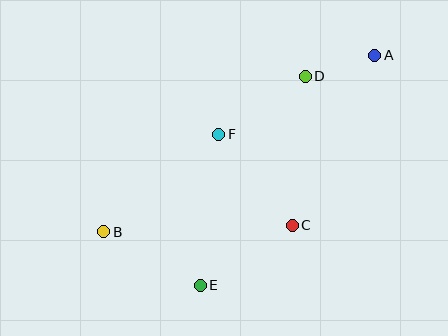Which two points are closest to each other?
Points A and D are closest to each other.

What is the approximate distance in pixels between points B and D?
The distance between B and D is approximately 255 pixels.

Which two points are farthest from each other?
Points A and B are farthest from each other.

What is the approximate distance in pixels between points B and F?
The distance between B and F is approximately 151 pixels.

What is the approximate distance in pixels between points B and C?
The distance between B and C is approximately 189 pixels.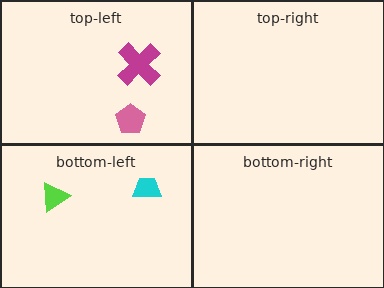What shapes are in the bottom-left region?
The cyan trapezoid, the lime triangle.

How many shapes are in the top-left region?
2.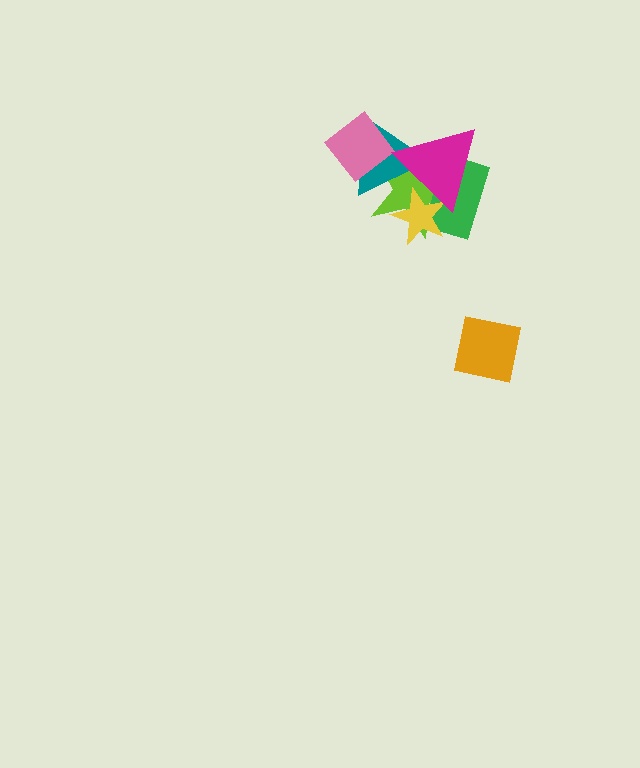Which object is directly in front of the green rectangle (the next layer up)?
The yellow star is directly in front of the green rectangle.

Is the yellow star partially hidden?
Yes, it is partially covered by another shape.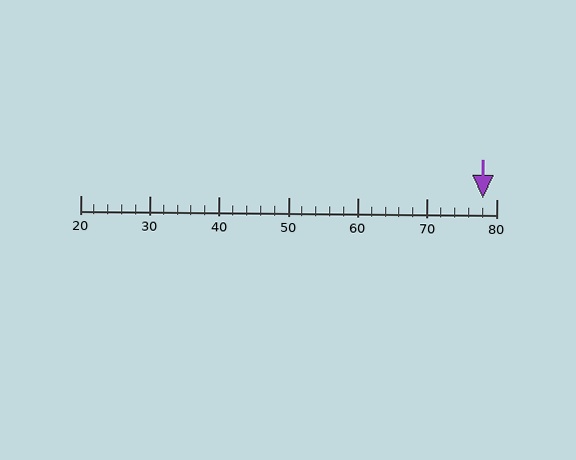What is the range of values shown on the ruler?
The ruler shows values from 20 to 80.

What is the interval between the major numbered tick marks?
The major tick marks are spaced 10 units apart.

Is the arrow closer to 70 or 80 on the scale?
The arrow is closer to 80.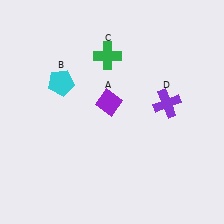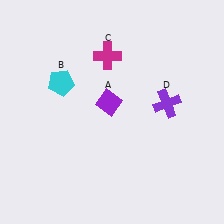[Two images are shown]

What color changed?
The cross (C) changed from green in Image 1 to magenta in Image 2.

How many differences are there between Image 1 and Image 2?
There is 1 difference between the two images.